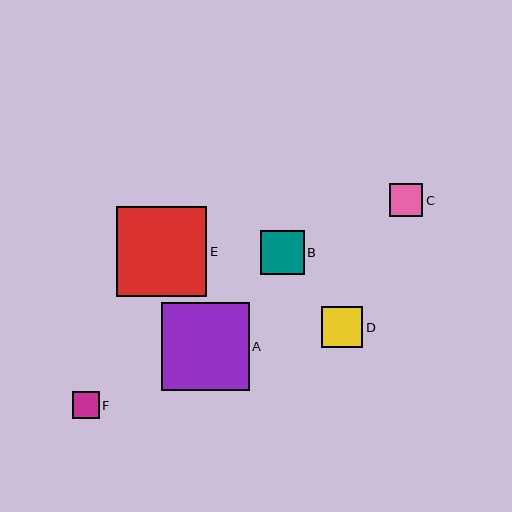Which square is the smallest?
Square F is the smallest with a size of approximately 27 pixels.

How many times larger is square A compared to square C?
Square A is approximately 2.7 times the size of square C.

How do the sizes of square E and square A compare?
Square E and square A are approximately the same size.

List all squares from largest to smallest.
From largest to smallest: E, A, B, D, C, F.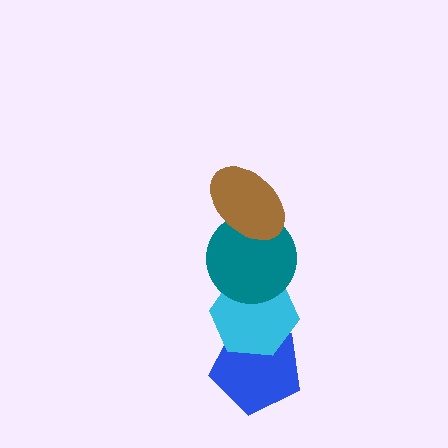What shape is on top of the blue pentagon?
The cyan hexagon is on top of the blue pentagon.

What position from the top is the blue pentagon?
The blue pentagon is 4th from the top.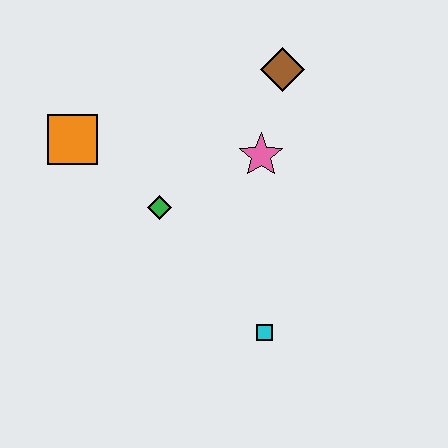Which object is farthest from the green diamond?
The brown diamond is farthest from the green diamond.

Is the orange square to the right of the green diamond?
No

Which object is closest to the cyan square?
The green diamond is closest to the cyan square.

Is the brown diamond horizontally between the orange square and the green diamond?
No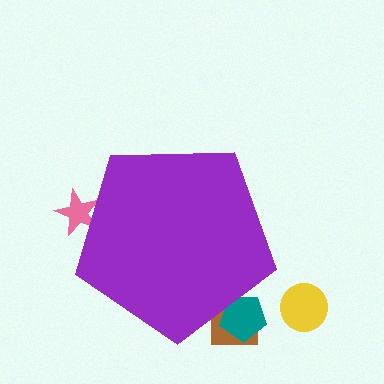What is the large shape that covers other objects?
A purple pentagon.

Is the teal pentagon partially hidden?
Yes, the teal pentagon is partially hidden behind the purple pentagon.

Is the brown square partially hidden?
Yes, the brown square is partially hidden behind the purple pentagon.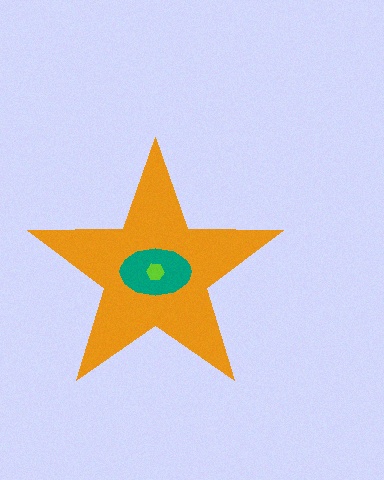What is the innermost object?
The lime hexagon.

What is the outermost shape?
The orange star.